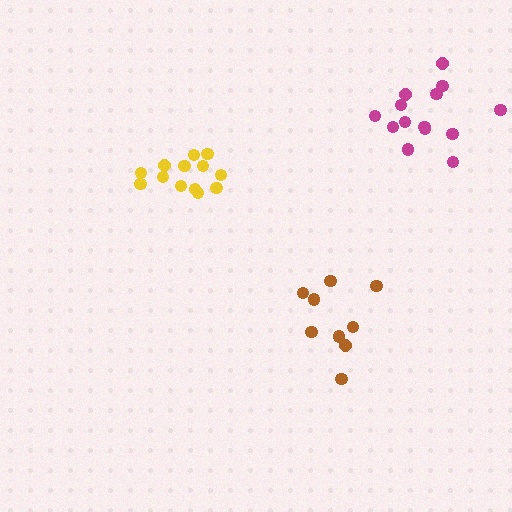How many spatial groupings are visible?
There are 3 spatial groupings.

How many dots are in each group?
Group 1: 9 dots, Group 2: 13 dots, Group 3: 14 dots (36 total).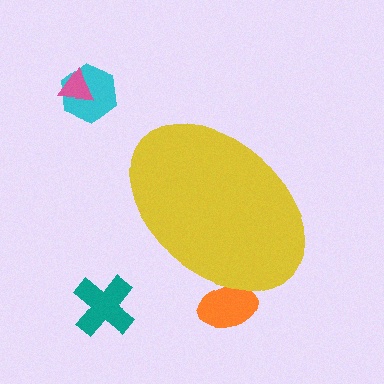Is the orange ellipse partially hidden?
Yes, the orange ellipse is partially hidden behind the yellow ellipse.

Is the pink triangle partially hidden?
No, the pink triangle is fully visible.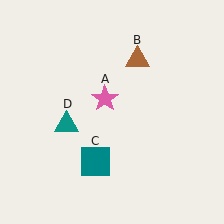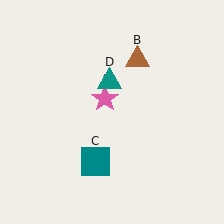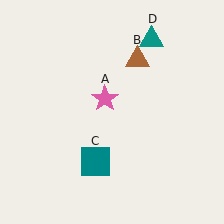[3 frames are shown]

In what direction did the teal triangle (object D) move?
The teal triangle (object D) moved up and to the right.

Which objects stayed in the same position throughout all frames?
Pink star (object A) and brown triangle (object B) and teal square (object C) remained stationary.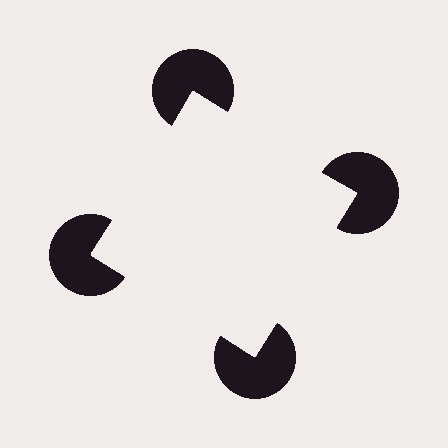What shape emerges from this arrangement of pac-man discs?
An illusory square — its edges are inferred from the aligned wedge cuts in the pac-man discs, not physically drawn.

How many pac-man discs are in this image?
There are 4 — one at each vertex of the illusory square.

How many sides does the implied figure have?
4 sides.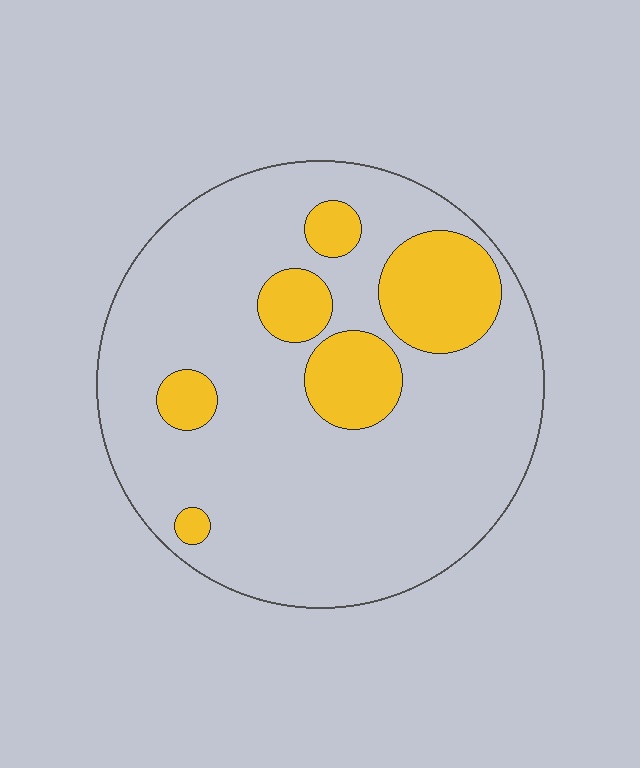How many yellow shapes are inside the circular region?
6.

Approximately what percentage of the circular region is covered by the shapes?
Approximately 20%.